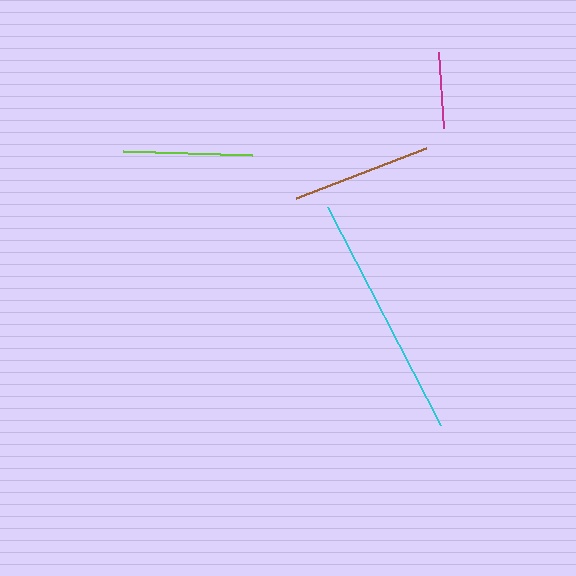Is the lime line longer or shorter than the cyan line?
The cyan line is longer than the lime line.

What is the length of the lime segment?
The lime segment is approximately 129 pixels long.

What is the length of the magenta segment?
The magenta segment is approximately 76 pixels long.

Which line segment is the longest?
The cyan line is the longest at approximately 246 pixels.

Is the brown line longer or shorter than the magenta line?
The brown line is longer than the magenta line.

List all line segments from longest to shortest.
From longest to shortest: cyan, brown, lime, magenta.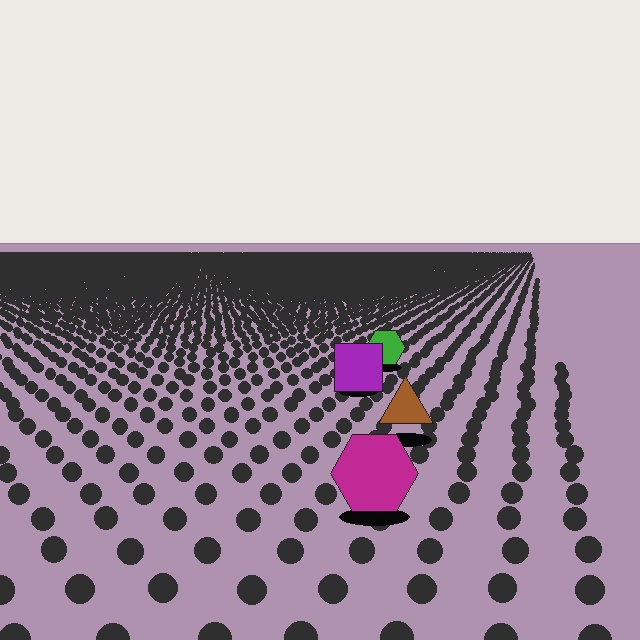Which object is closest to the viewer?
The magenta hexagon is closest. The texture marks near it are larger and more spread out.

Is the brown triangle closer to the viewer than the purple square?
Yes. The brown triangle is closer — you can tell from the texture gradient: the ground texture is coarser near it.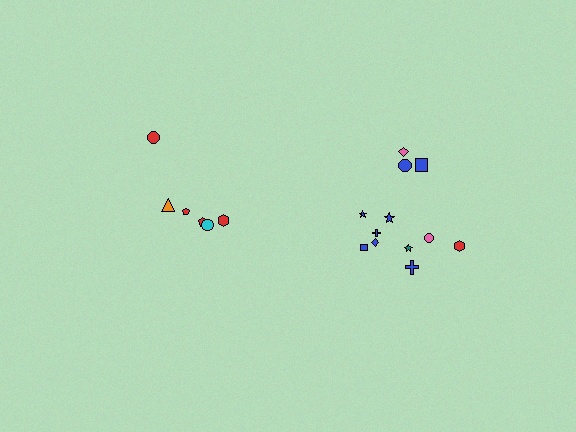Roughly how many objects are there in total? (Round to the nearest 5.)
Roughly 20 objects in total.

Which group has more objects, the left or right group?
The right group.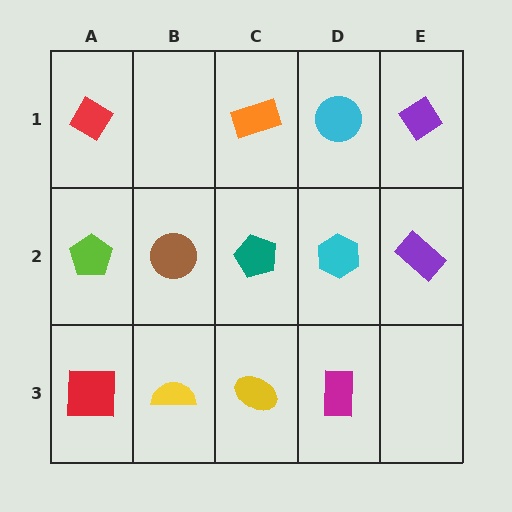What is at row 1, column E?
A purple diamond.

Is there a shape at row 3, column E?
No, that cell is empty.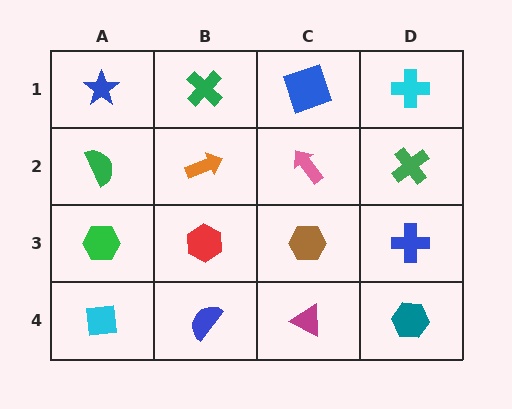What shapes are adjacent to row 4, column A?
A green hexagon (row 3, column A), a blue semicircle (row 4, column B).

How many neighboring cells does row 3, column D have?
3.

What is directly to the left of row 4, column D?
A magenta triangle.